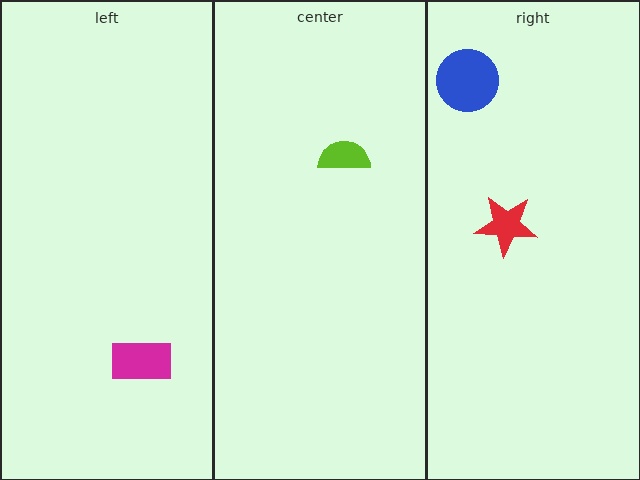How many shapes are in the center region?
1.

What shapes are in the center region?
The lime semicircle.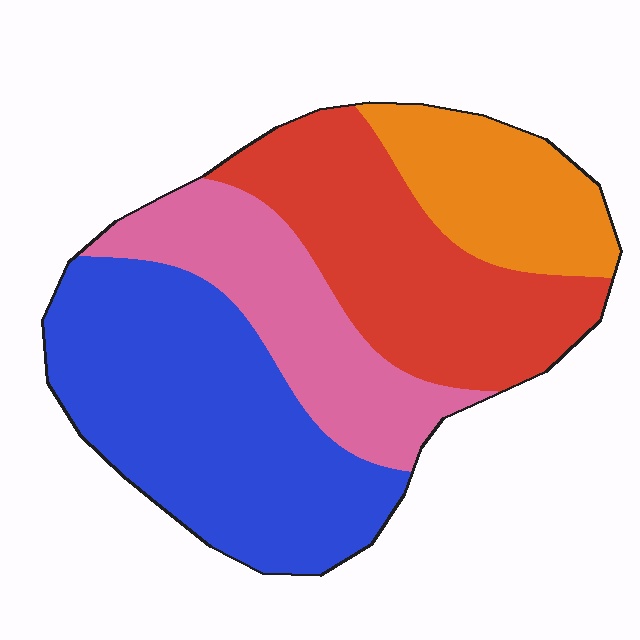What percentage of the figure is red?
Red covers roughly 25% of the figure.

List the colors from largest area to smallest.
From largest to smallest: blue, red, pink, orange.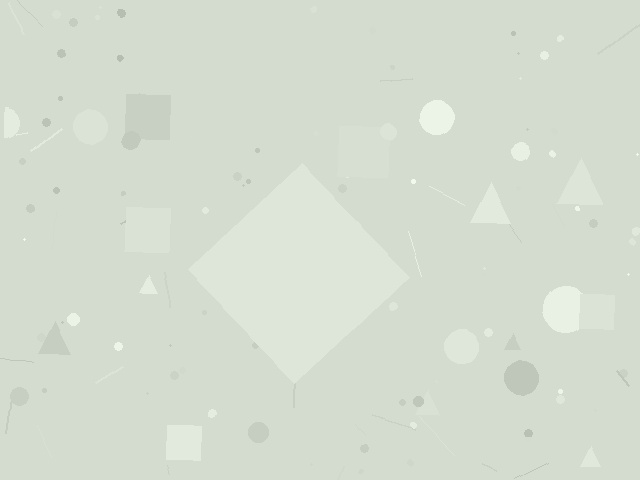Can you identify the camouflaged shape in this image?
The camouflaged shape is a diamond.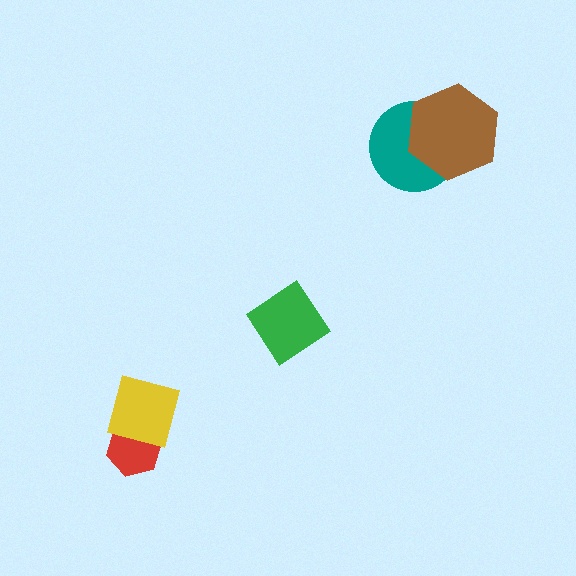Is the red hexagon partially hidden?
Yes, it is partially covered by another shape.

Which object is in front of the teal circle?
The brown hexagon is in front of the teal circle.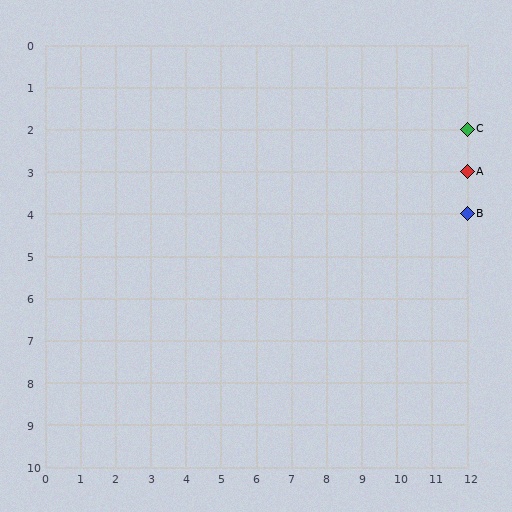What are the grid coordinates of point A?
Point A is at grid coordinates (12, 3).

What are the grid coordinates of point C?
Point C is at grid coordinates (12, 2).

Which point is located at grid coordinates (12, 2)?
Point C is at (12, 2).